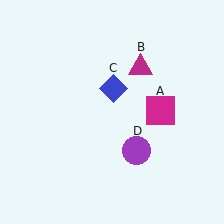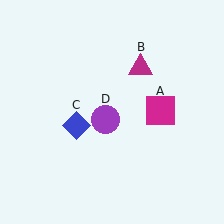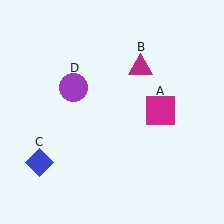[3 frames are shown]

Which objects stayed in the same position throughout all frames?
Magenta square (object A) and magenta triangle (object B) remained stationary.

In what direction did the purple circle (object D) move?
The purple circle (object D) moved up and to the left.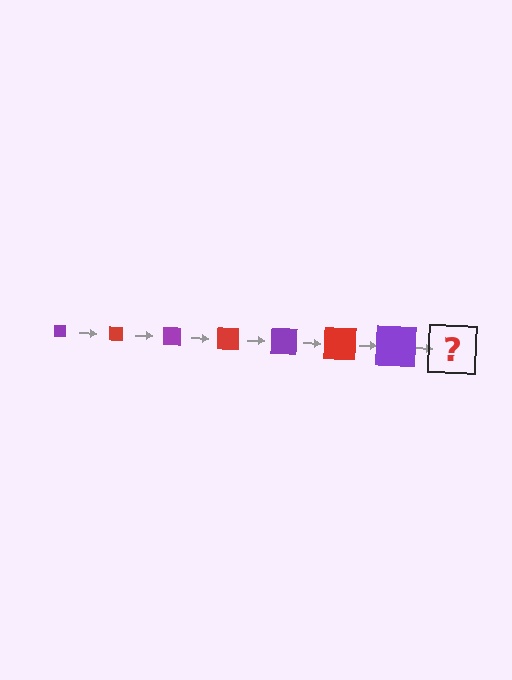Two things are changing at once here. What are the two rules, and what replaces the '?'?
The two rules are that the square grows larger each step and the color cycles through purple and red. The '?' should be a red square, larger than the previous one.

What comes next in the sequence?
The next element should be a red square, larger than the previous one.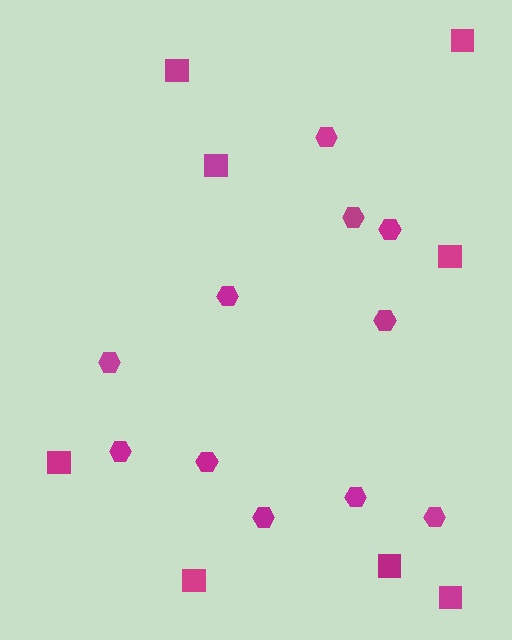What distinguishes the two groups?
There are 2 groups: one group of squares (8) and one group of hexagons (11).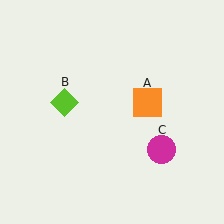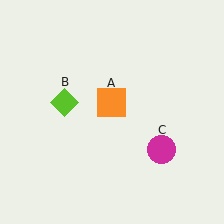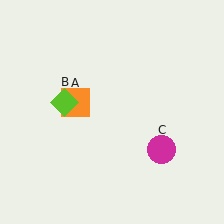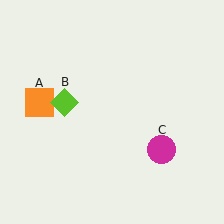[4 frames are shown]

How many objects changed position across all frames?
1 object changed position: orange square (object A).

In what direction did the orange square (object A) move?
The orange square (object A) moved left.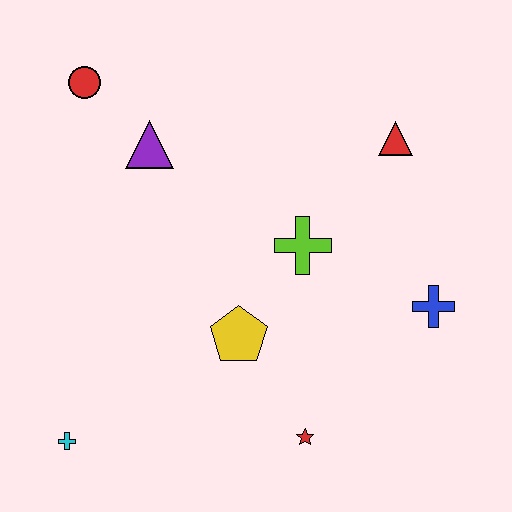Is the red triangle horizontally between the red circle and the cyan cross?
No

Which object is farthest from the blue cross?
The red circle is farthest from the blue cross.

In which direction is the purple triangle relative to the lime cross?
The purple triangle is to the left of the lime cross.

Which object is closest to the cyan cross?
The yellow pentagon is closest to the cyan cross.